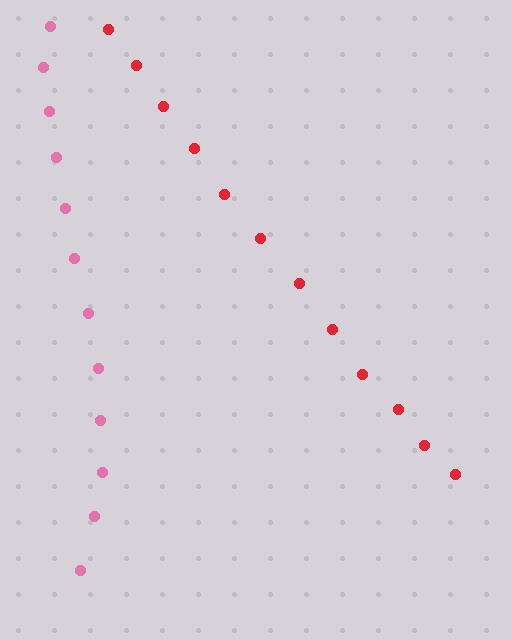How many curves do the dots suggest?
There are 2 distinct paths.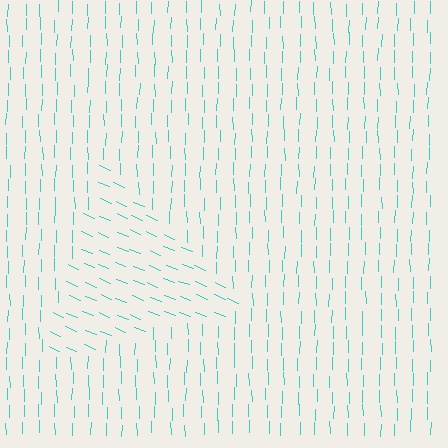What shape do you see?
I see a triangle.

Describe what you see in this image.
The image is filled with small cyan line segments. A triangle region in the image has lines oriented differently from the surrounding lines, creating a visible texture boundary.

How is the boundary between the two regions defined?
The boundary is defined purely by a change in line orientation (approximately 67 degrees difference). All lines are the same color and thickness.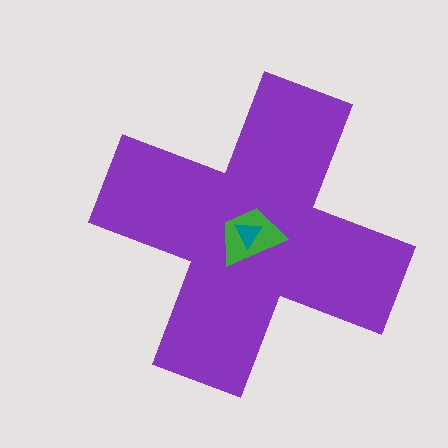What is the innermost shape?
The teal triangle.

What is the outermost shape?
The purple cross.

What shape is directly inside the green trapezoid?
The teal triangle.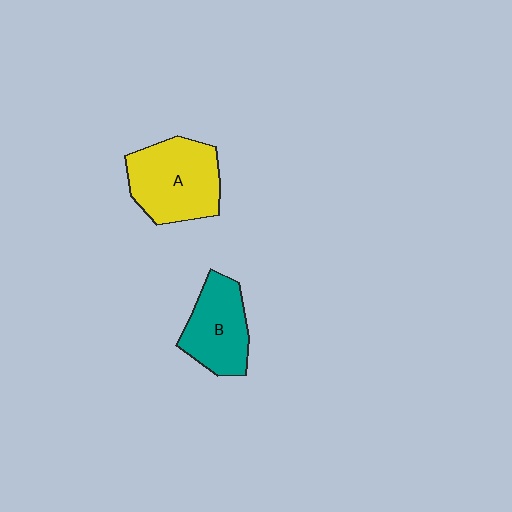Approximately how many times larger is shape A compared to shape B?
Approximately 1.3 times.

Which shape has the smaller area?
Shape B (teal).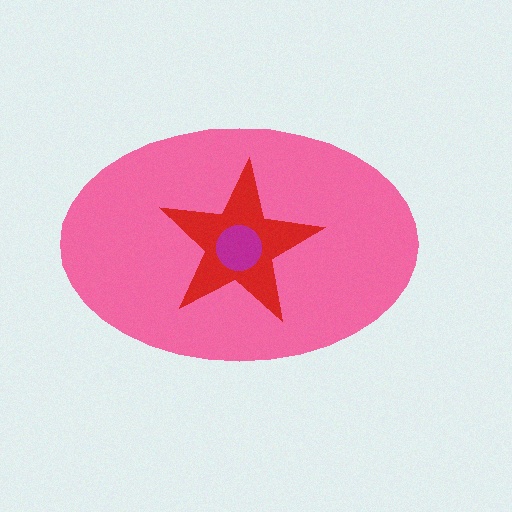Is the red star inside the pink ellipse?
Yes.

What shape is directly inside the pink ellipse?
The red star.